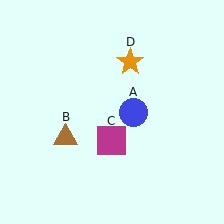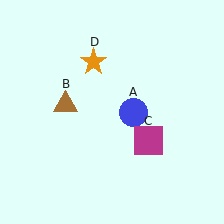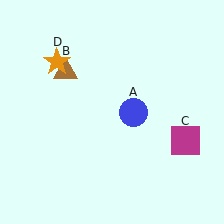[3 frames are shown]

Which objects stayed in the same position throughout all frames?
Blue circle (object A) remained stationary.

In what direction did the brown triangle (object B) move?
The brown triangle (object B) moved up.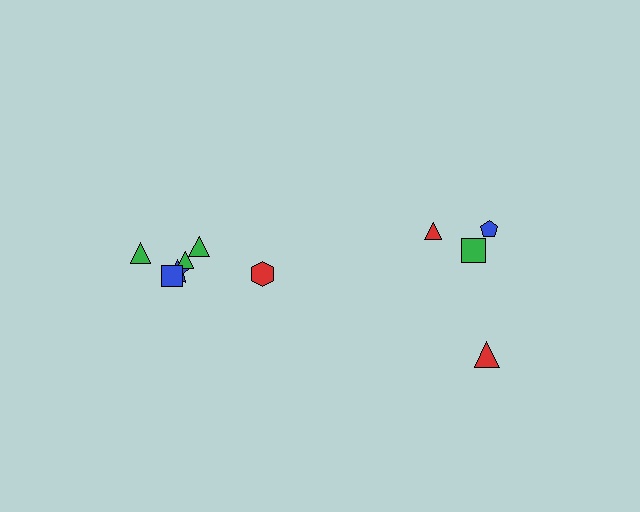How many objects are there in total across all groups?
There are 10 objects.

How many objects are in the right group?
There are 4 objects.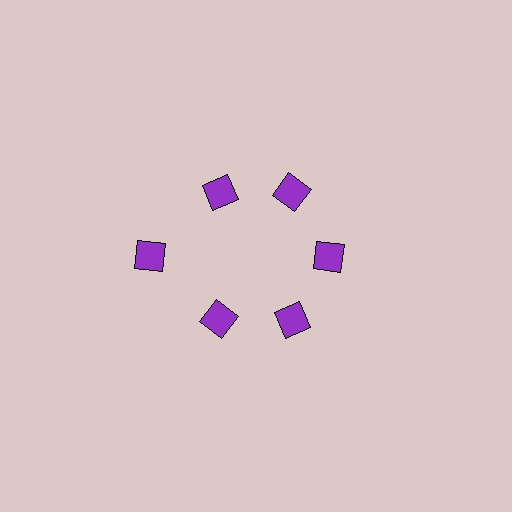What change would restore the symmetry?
The symmetry would be restored by moving it inward, back onto the ring so that all 6 diamonds sit at equal angles and equal distance from the center.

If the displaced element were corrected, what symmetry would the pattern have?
It would have 6-fold rotational symmetry — the pattern would map onto itself every 60 degrees.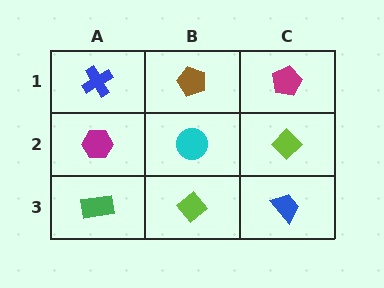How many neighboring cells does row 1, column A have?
2.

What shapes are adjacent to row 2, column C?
A magenta pentagon (row 1, column C), a blue trapezoid (row 3, column C), a cyan circle (row 2, column B).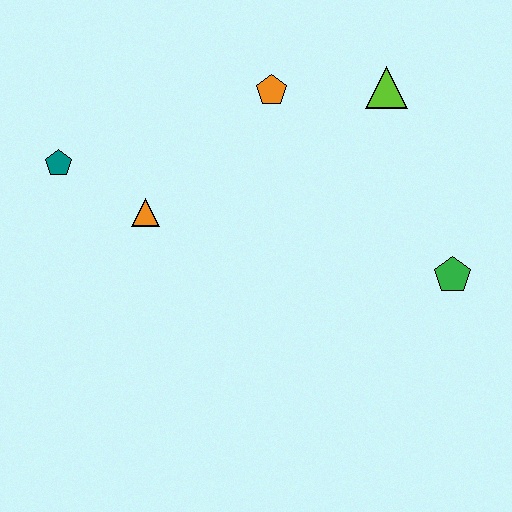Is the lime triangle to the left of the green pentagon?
Yes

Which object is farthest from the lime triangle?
The teal pentagon is farthest from the lime triangle.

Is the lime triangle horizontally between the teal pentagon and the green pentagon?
Yes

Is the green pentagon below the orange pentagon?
Yes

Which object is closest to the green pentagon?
The lime triangle is closest to the green pentagon.